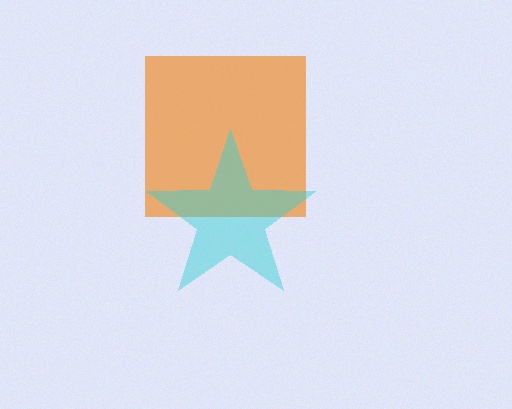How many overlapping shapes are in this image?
There are 2 overlapping shapes in the image.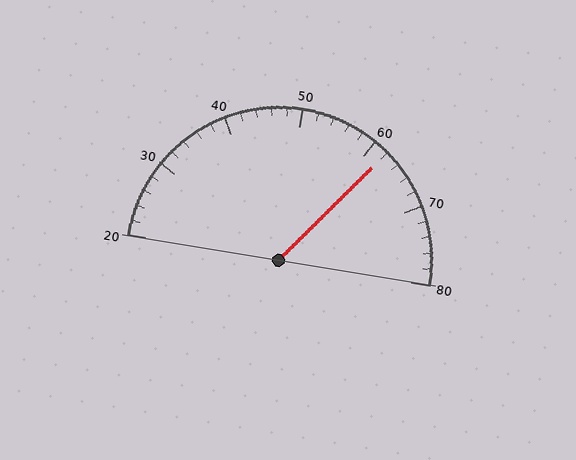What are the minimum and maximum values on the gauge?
The gauge ranges from 20 to 80.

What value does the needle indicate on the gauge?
The needle indicates approximately 62.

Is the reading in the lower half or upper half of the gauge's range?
The reading is in the upper half of the range (20 to 80).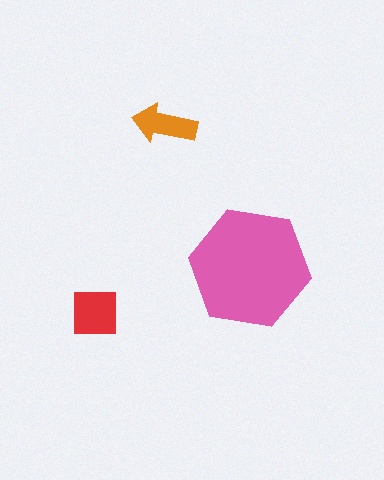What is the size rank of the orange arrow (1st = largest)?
3rd.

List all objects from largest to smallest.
The pink hexagon, the red square, the orange arrow.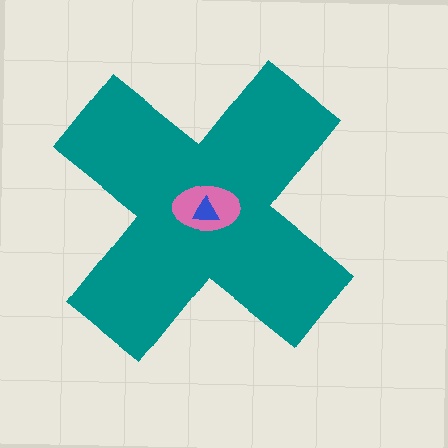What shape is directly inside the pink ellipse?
The blue triangle.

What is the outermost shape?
The teal cross.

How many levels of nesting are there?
3.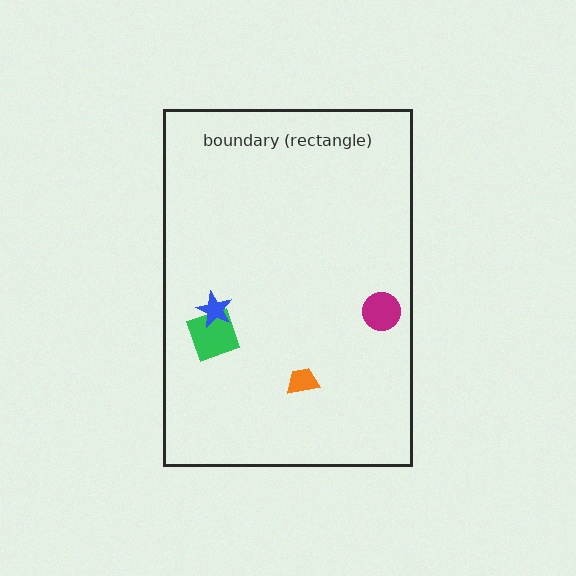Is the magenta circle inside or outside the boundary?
Inside.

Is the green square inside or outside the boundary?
Inside.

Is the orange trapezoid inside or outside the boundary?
Inside.